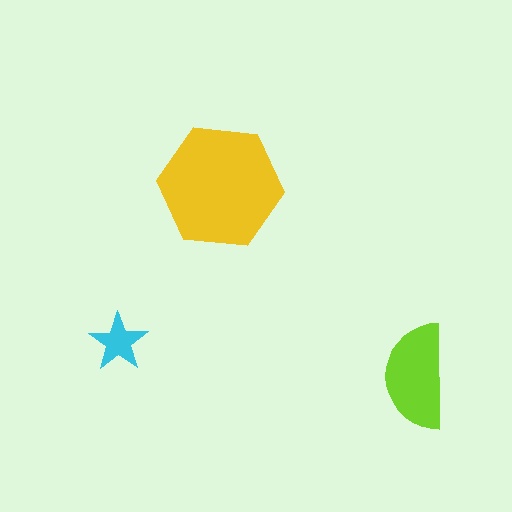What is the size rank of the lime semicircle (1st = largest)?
2nd.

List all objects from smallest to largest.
The cyan star, the lime semicircle, the yellow hexagon.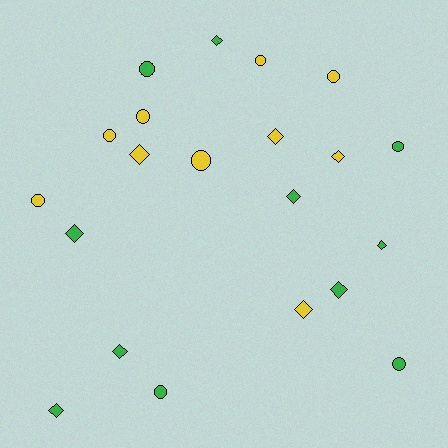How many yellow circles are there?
There are 6 yellow circles.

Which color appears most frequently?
Green, with 11 objects.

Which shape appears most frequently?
Diamond, with 11 objects.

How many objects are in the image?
There are 21 objects.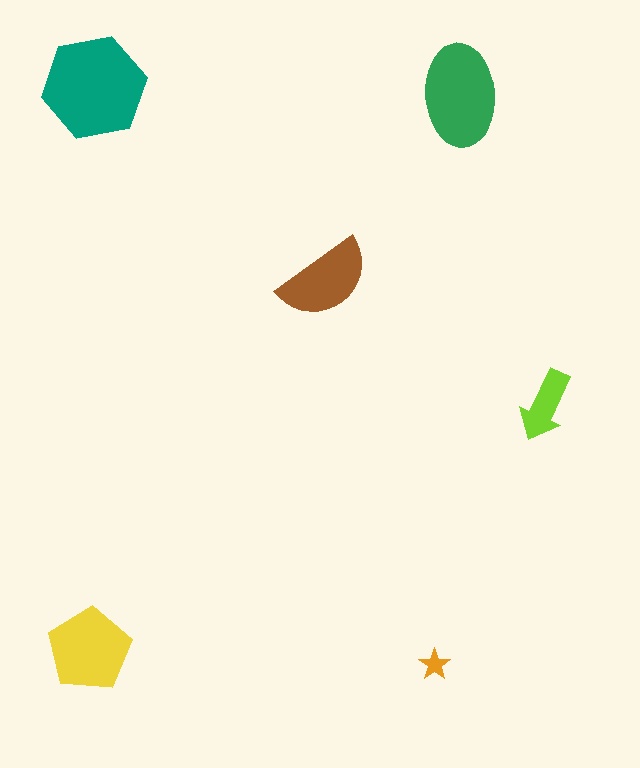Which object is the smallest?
The orange star.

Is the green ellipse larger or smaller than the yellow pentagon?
Larger.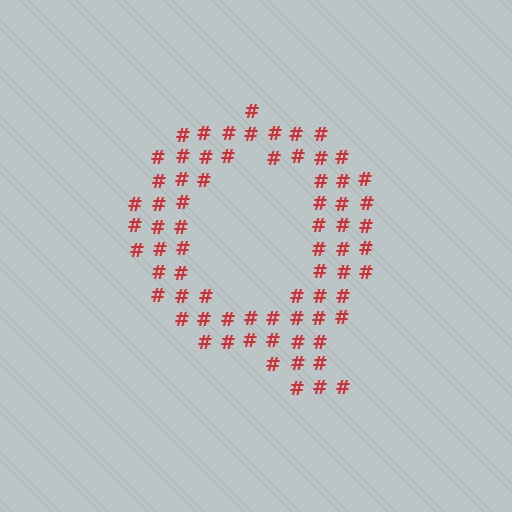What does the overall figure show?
The overall figure shows the letter Q.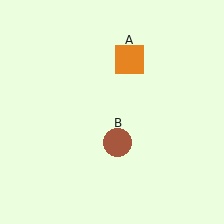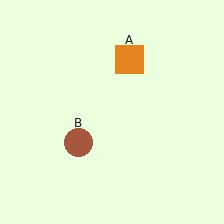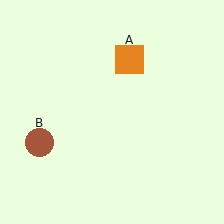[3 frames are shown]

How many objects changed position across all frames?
1 object changed position: brown circle (object B).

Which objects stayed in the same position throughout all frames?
Orange square (object A) remained stationary.